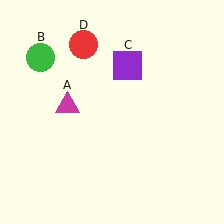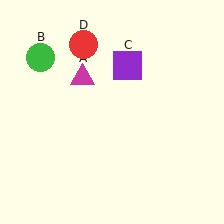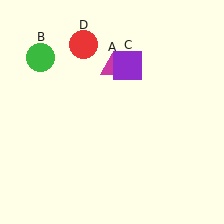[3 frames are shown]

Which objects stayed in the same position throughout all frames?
Green circle (object B) and purple square (object C) and red circle (object D) remained stationary.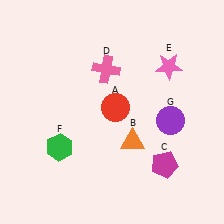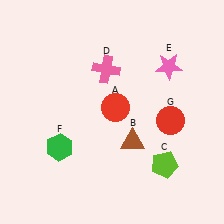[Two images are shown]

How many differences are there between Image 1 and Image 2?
There are 3 differences between the two images.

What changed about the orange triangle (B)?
In Image 1, B is orange. In Image 2, it changed to brown.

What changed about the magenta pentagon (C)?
In Image 1, C is magenta. In Image 2, it changed to lime.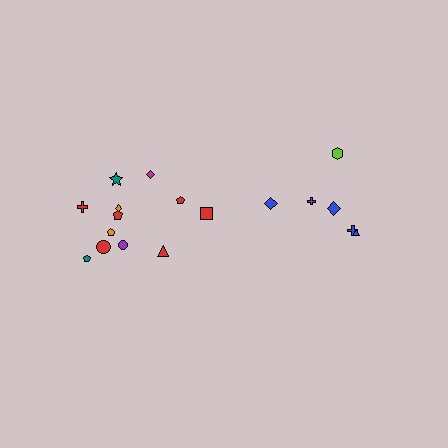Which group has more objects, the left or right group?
The left group.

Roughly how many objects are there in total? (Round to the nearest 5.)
Roughly 20 objects in total.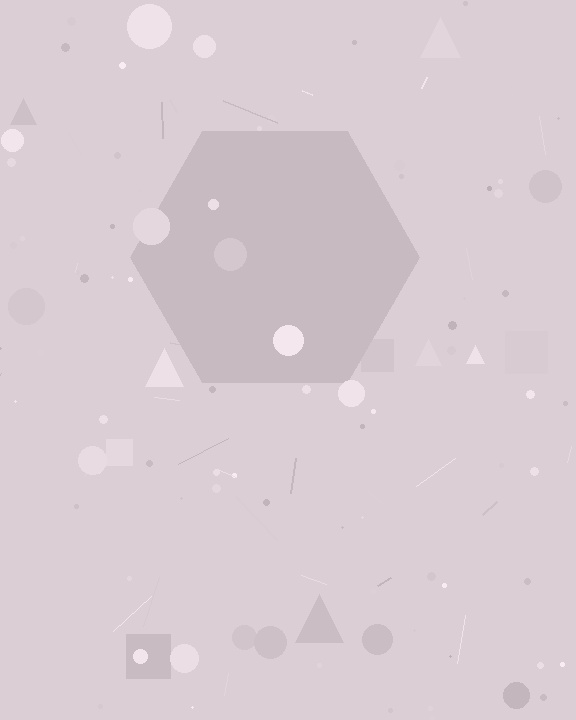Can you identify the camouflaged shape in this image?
The camouflaged shape is a hexagon.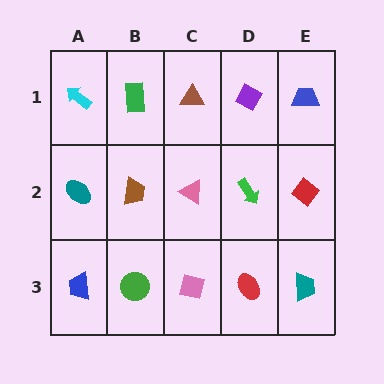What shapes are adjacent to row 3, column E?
A red diamond (row 2, column E), a red ellipse (row 3, column D).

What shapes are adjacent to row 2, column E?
A blue trapezoid (row 1, column E), a teal trapezoid (row 3, column E), a green arrow (row 2, column D).